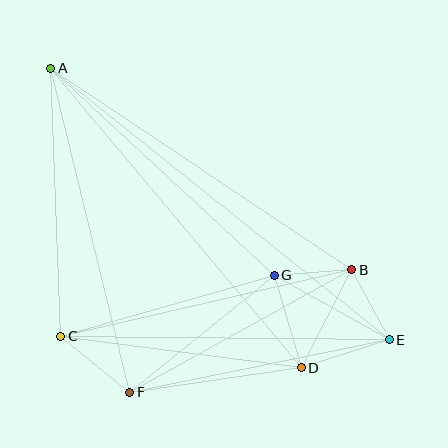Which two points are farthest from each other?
Points A and E are farthest from each other.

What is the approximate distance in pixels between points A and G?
The distance between A and G is approximately 305 pixels.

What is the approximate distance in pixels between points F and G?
The distance between F and G is approximately 186 pixels.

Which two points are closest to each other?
Points B and G are closest to each other.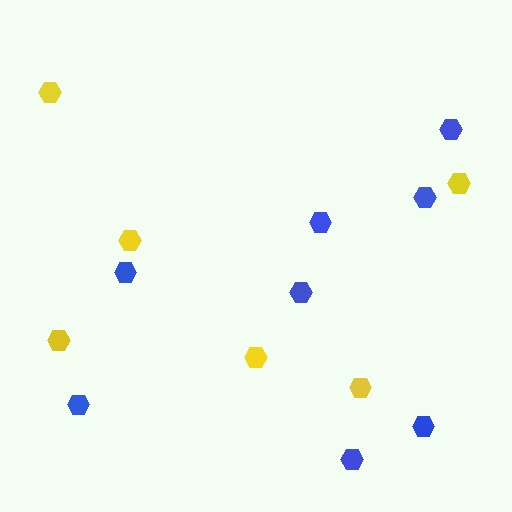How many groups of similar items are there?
There are 2 groups: one group of yellow hexagons (6) and one group of blue hexagons (8).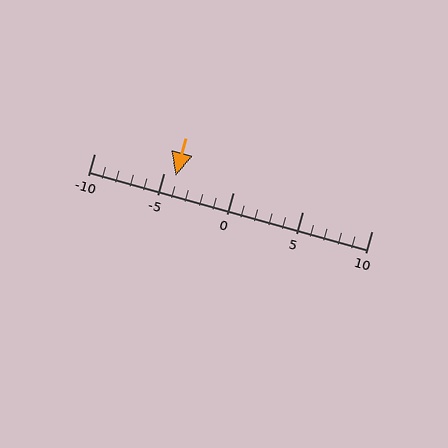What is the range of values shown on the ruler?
The ruler shows values from -10 to 10.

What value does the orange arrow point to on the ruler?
The orange arrow points to approximately -4.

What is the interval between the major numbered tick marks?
The major tick marks are spaced 5 units apart.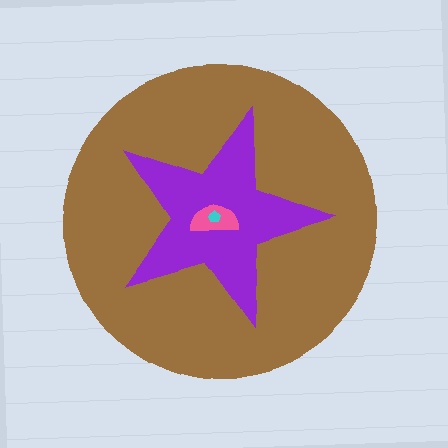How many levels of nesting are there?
4.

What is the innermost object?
The cyan pentagon.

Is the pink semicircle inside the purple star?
Yes.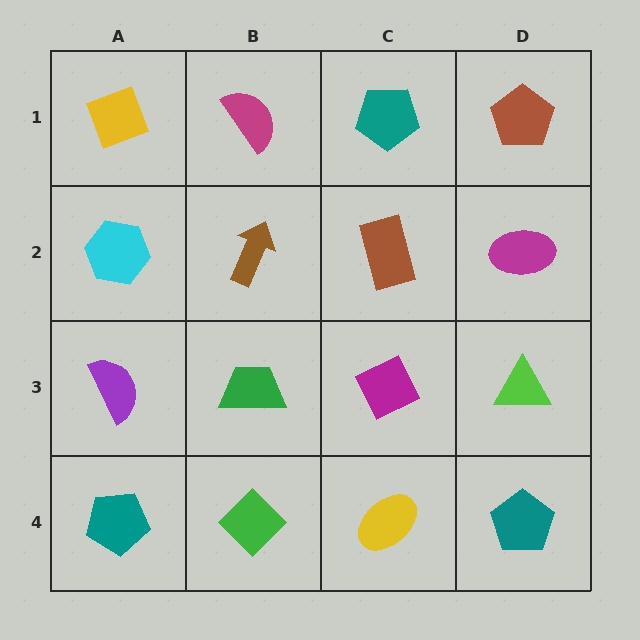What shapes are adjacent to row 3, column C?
A brown rectangle (row 2, column C), a yellow ellipse (row 4, column C), a green trapezoid (row 3, column B), a lime triangle (row 3, column D).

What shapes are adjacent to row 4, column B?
A green trapezoid (row 3, column B), a teal pentagon (row 4, column A), a yellow ellipse (row 4, column C).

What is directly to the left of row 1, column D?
A teal pentagon.